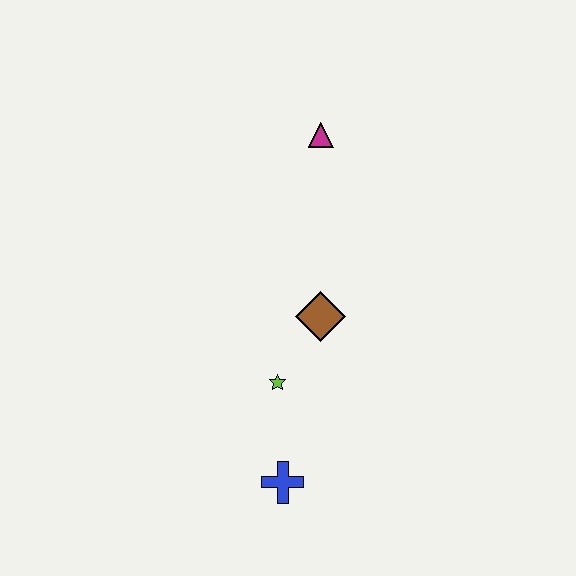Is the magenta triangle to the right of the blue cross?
Yes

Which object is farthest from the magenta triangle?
The blue cross is farthest from the magenta triangle.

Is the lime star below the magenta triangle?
Yes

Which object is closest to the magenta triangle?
The brown diamond is closest to the magenta triangle.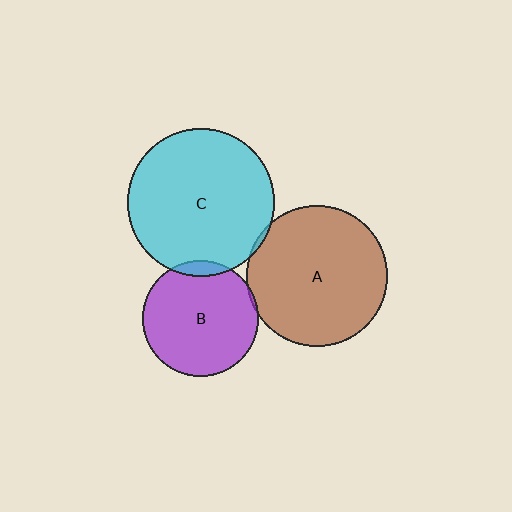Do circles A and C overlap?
Yes.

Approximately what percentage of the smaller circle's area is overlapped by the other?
Approximately 5%.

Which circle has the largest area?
Circle C (cyan).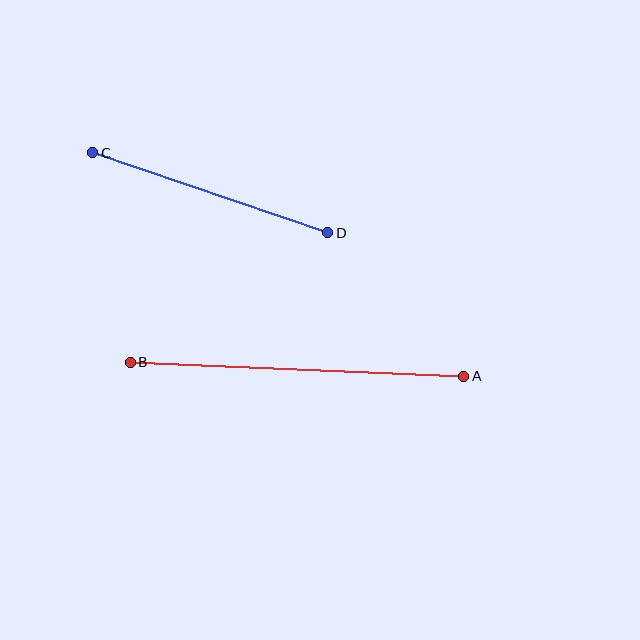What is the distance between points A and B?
The distance is approximately 334 pixels.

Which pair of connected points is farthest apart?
Points A and B are farthest apart.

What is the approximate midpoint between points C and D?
The midpoint is at approximately (210, 193) pixels.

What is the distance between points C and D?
The distance is approximately 248 pixels.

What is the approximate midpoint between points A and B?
The midpoint is at approximately (297, 369) pixels.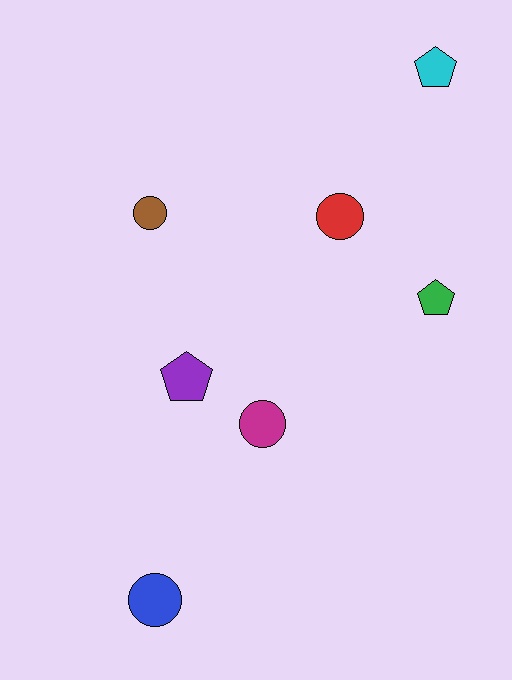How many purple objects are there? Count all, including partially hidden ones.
There is 1 purple object.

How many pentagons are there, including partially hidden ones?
There are 3 pentagons.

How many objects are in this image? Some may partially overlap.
There are 7 objects.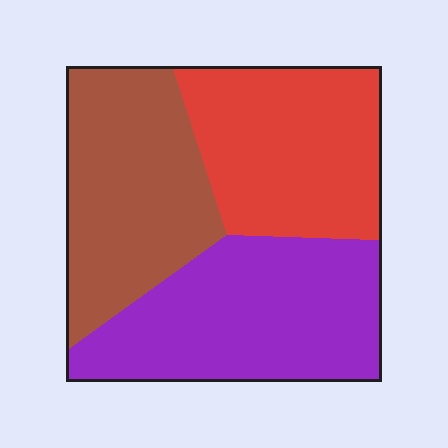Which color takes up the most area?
Purple, at roughly 35%.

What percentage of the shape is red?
Red takes up between a sixth and a third of the shape.